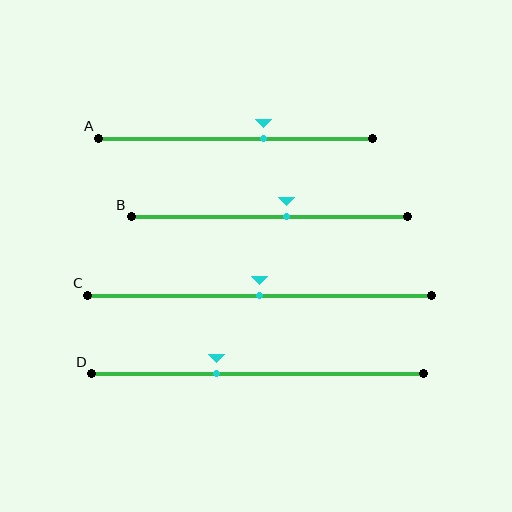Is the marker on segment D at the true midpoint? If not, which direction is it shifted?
No, the marker on segment D is shifted to the left by about 12% of the segment length.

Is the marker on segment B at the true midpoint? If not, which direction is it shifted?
No, the marker on segment B is shifted to the right by about 6% of the segment length.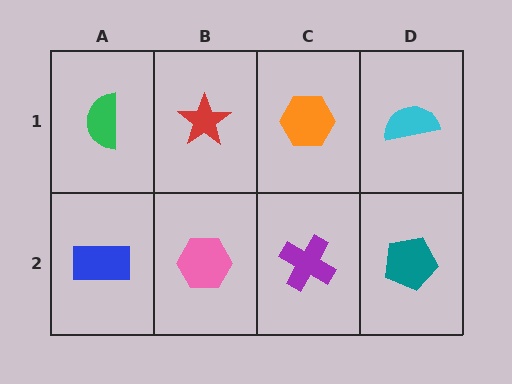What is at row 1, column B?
A red star.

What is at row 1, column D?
A cyan semicircle.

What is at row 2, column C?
A purple cross.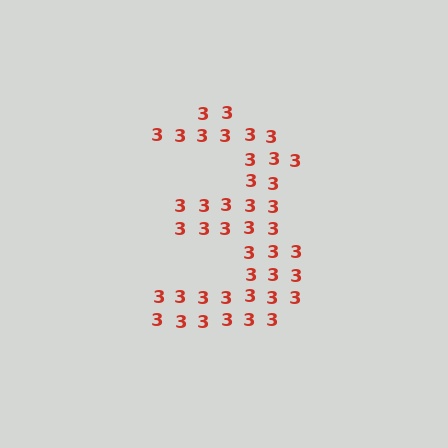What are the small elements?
The small elements are digit 3's.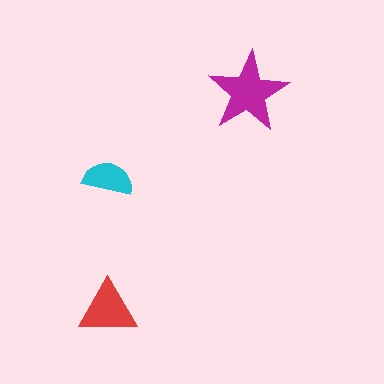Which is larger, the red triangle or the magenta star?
The magenta star.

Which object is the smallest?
The cyan semicircle.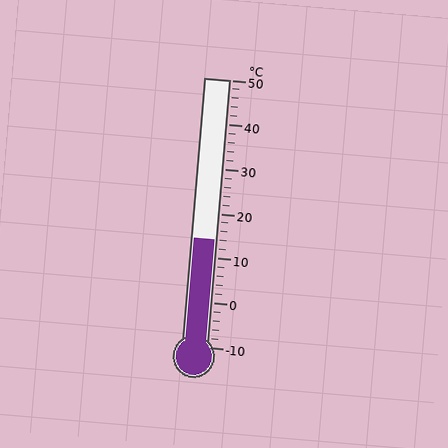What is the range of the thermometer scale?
The thermometer scale ranges from -10°C to 50°C.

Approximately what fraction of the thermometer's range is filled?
The thermometer is filled to approximately 40% of its range.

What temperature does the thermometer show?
The thermometer shows approximately 14°C.